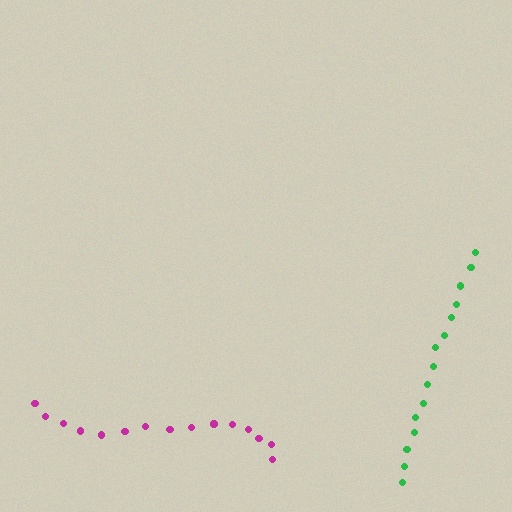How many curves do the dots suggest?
There are 2 distinct paths.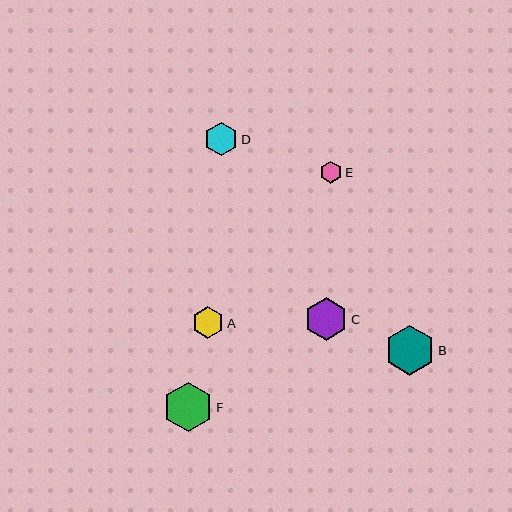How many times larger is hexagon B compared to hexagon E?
Hexagon B is approximately 2.3 times the size of hexagon E.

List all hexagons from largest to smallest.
From largest to smallest: B, F, C, D, A, E.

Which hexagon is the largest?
Hexagon B is the largest with a size of approximately 50 pixels.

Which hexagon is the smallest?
Hexagon E is the smallest with a size of approximately 22 pixels.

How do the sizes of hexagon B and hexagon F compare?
Hexagon B and hexagon F are approximately the same size.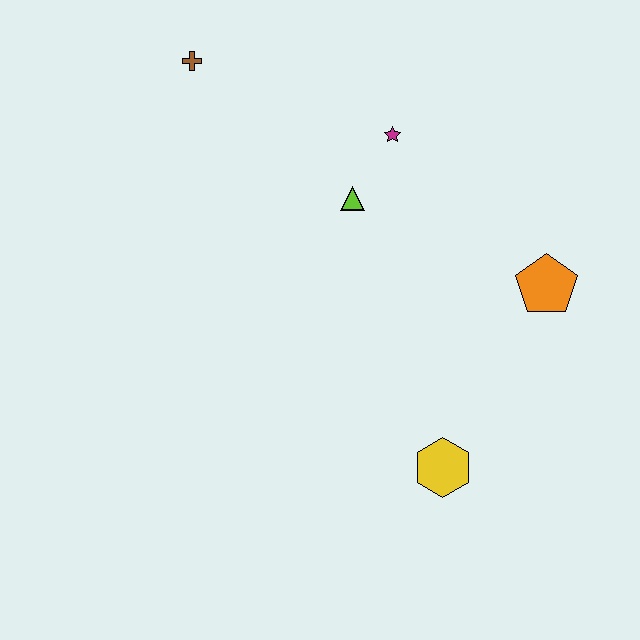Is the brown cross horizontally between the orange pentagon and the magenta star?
No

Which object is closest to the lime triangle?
The magenta star is closest to the lime triangle.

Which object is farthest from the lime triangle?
The yellow hexagon is farthest from the lime triangle.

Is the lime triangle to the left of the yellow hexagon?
Yes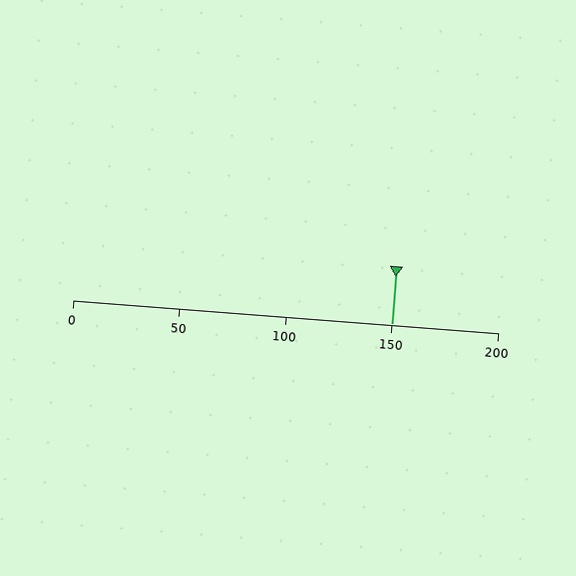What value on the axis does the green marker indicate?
The marker indicates approximately 150.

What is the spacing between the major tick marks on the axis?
The major ticks are spaced 50 apart.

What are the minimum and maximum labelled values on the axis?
The axis runs from 0 to 200.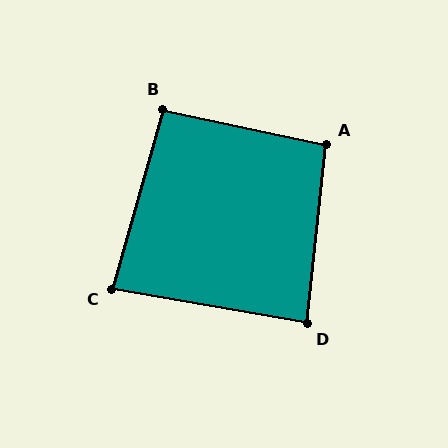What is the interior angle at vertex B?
Approximately 94 degrees (approximately right).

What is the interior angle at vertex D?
Approximately 86 degrees (approximately right).